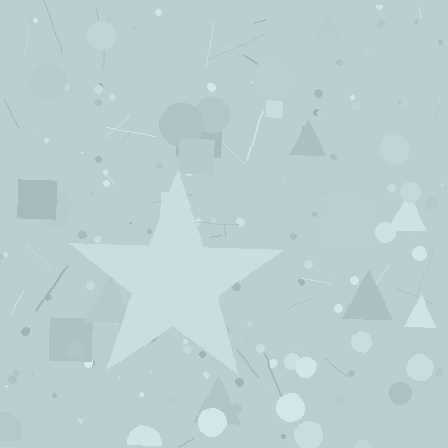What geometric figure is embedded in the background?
A star is embedded in the background.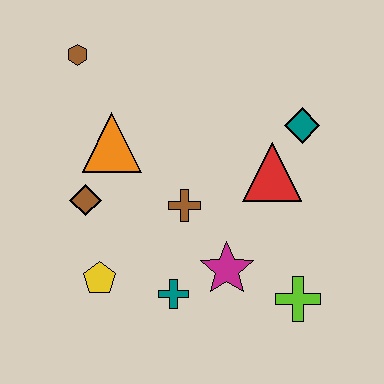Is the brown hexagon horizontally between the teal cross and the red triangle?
No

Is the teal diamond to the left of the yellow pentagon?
No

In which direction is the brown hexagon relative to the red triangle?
The brown hexagon is to the left of the red triangle.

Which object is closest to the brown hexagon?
The orange triangle is closest to the brown hexagon.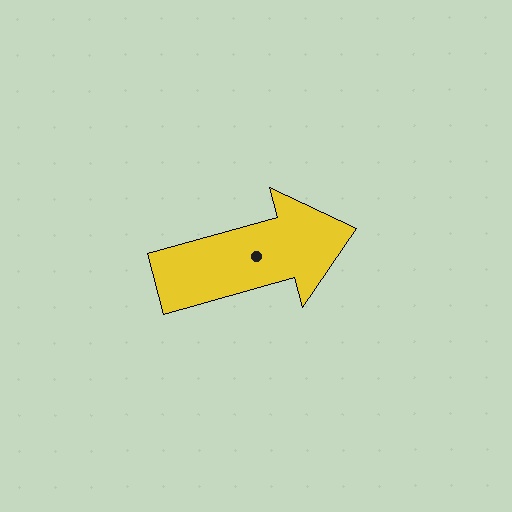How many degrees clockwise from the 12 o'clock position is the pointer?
Approximately 75 degrees.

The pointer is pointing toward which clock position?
Roughly 2 o'clock.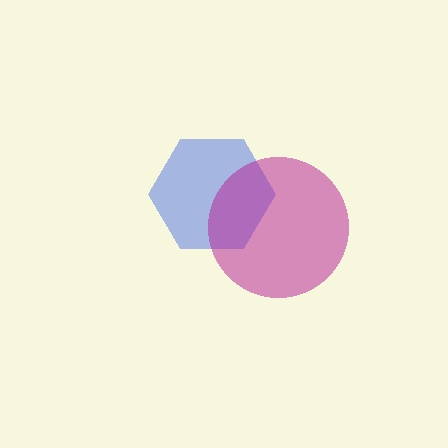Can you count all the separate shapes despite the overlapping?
Yes, there are 2 separate shapes.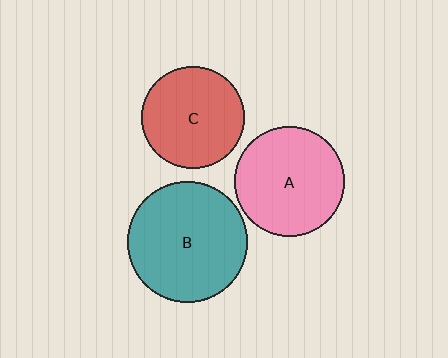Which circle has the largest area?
Circle B (teal).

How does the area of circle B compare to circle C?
Approximately 1.4 times.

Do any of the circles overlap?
No, none of the circles overlap.